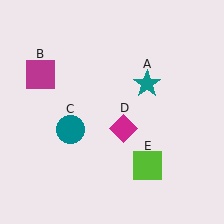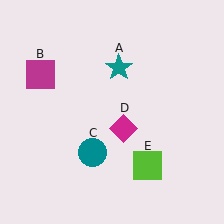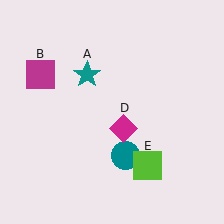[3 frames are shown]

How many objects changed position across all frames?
2 objects changed position: teal star (object A), teal circle (object C).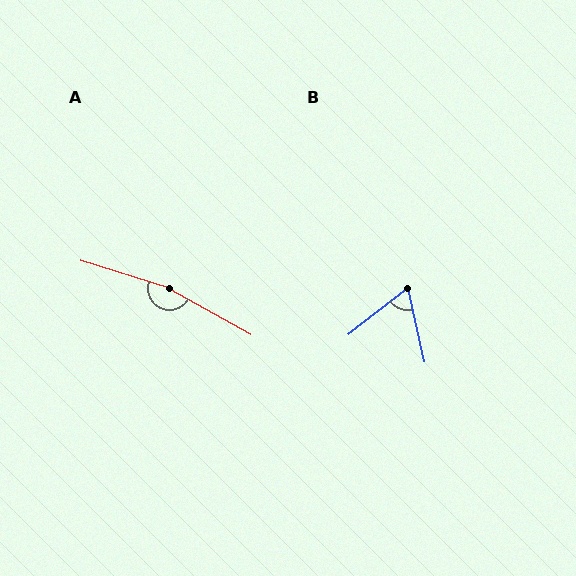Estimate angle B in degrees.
Approximately 65 degrees.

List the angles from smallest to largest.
B (65°), A (168°).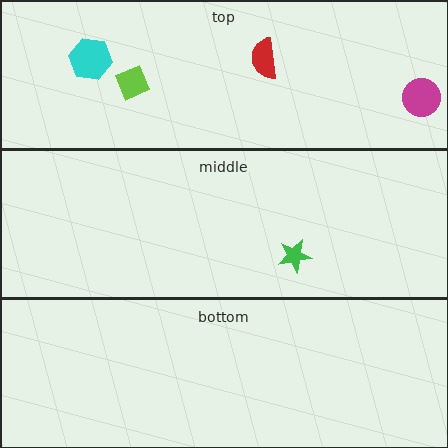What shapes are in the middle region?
The green star.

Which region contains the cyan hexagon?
The top region.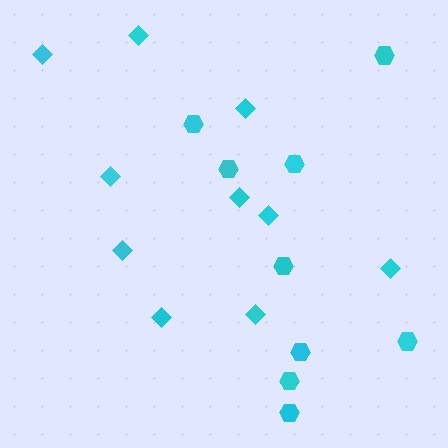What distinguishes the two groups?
There are 2 groups: one group of diamonds (10) and one group of hexagons (9).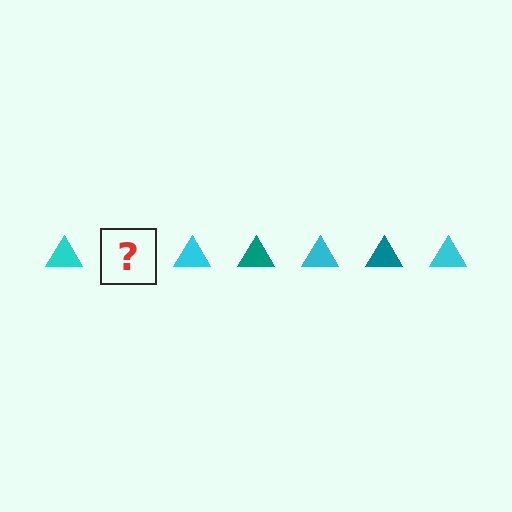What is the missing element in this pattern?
The missing element is a teal triangle.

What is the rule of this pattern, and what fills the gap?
The rule is that the pattern cycles through cyan, teal triangles. The gap should be filled with a teal triangle.